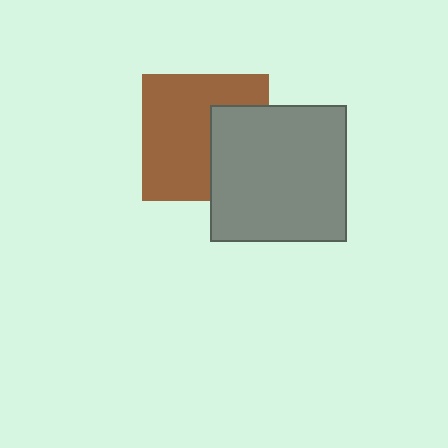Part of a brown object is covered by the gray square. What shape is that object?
It is a square.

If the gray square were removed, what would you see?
You would see the complete brown square.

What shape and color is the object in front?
The object in front is a gray square.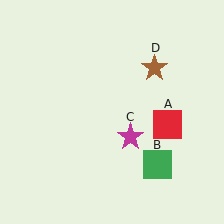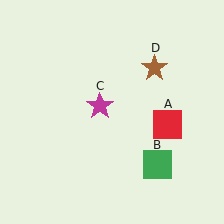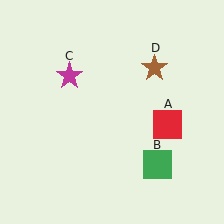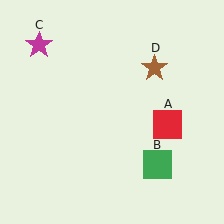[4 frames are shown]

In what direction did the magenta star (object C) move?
The magenta star (object C) moved up and to the left.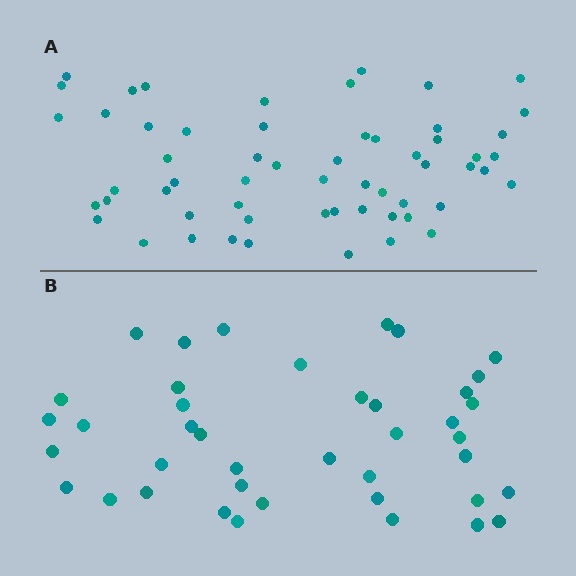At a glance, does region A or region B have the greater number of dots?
Region A (the top region) has more dots.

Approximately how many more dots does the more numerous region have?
Region A has approximately 15 more dots than region B.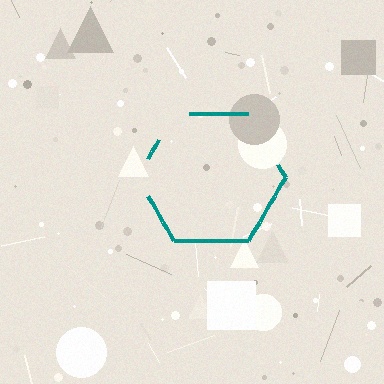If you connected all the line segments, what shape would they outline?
They would outline a hexagon.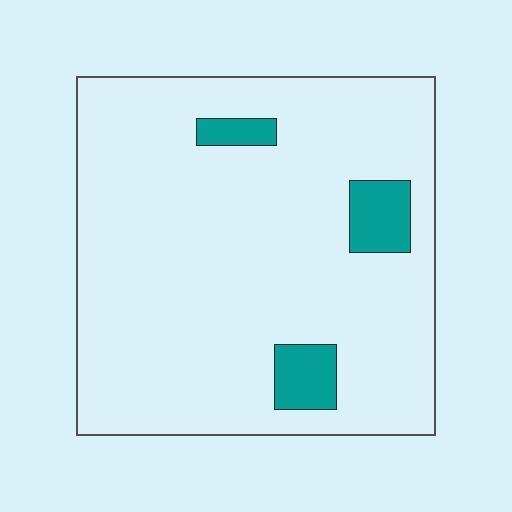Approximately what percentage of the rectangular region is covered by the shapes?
Approximately 10%.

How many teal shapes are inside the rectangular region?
3.